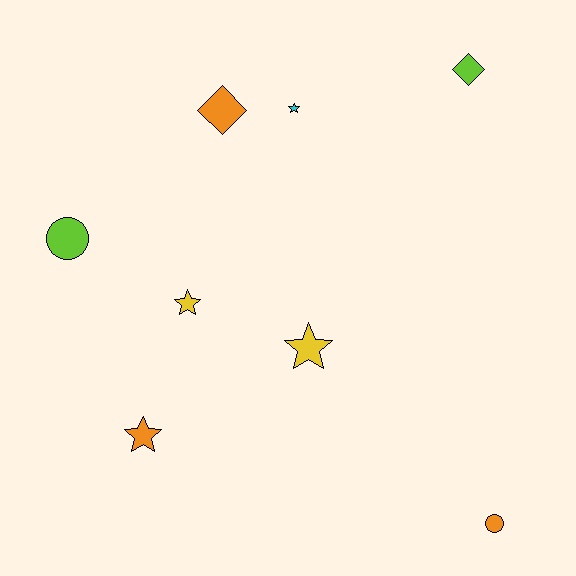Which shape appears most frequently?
Star, with 4 objects.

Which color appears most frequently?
Orange, with 3 objects.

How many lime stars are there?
There are no lime stars.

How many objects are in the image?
There are 8 objects.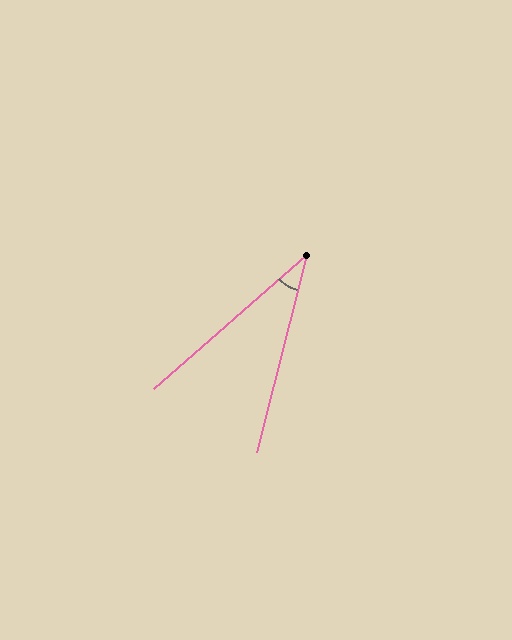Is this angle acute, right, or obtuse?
It is acute.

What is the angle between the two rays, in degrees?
Approximately 34 degrees.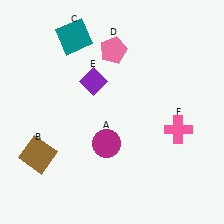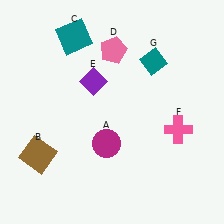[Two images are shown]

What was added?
A teal diamond (G) was added in Image 2.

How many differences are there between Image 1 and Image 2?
There is 1 difference between the two images.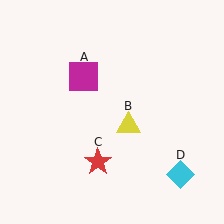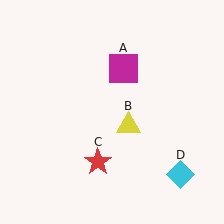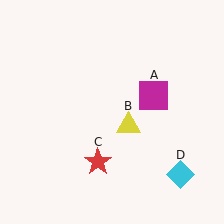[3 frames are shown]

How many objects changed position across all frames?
1 object changed position: magenta square (object A).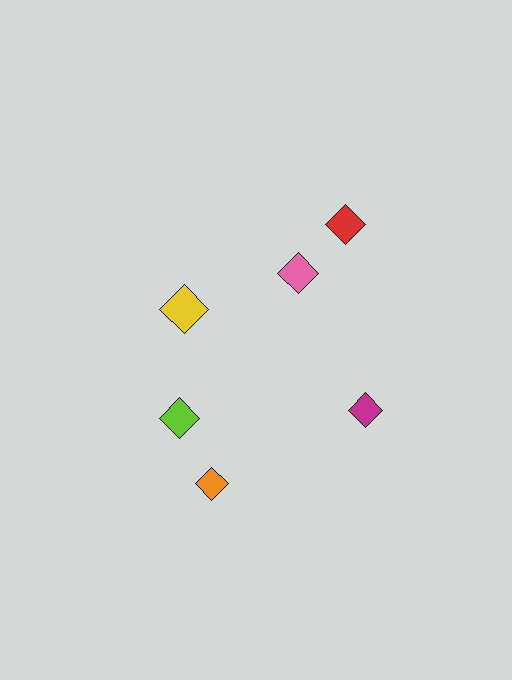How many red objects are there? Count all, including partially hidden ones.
There is 1 red object.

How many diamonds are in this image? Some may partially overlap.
There are 6 diamonds.